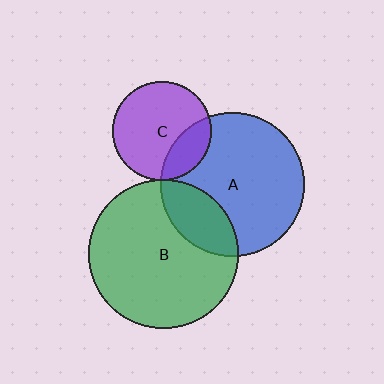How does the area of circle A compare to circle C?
Approximately 2.1 times.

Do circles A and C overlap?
Yes.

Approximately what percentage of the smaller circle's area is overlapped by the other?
Approximately 25%.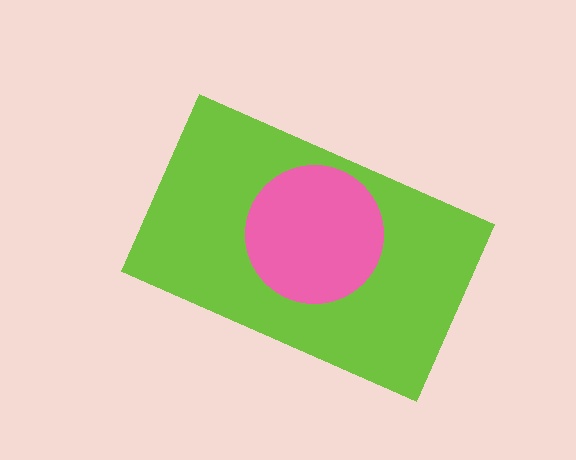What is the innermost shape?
The pink circle.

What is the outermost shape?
The lime rectangle.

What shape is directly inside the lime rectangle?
The pink circle.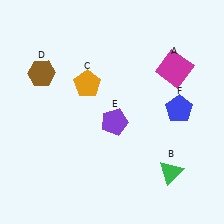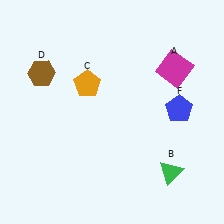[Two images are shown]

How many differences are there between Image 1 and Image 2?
There is 1 difference between the two images.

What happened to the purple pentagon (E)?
The purple pentagon (E) was removed in Image 2. It was in the bottom-right area of Image 1.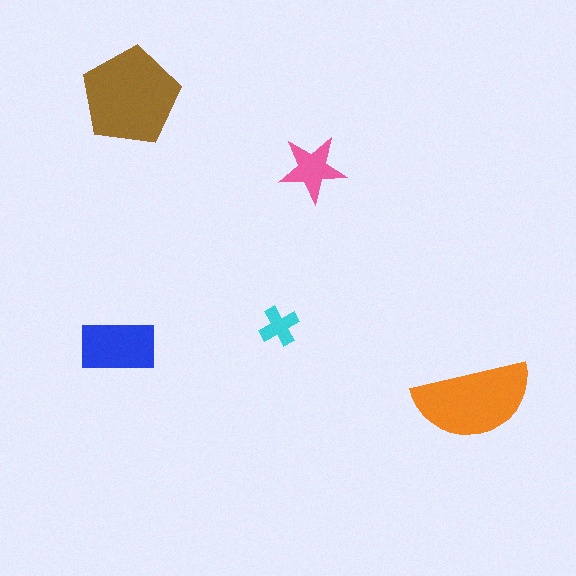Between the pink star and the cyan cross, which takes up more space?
The pink star.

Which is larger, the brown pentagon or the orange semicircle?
The brown pentagon.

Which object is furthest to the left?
The blue rectangle is leftmost.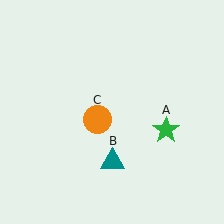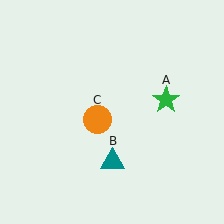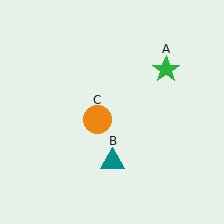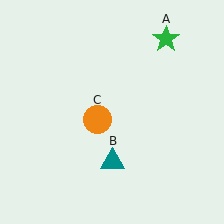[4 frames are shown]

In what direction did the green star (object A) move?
The green star (object A) moved up.